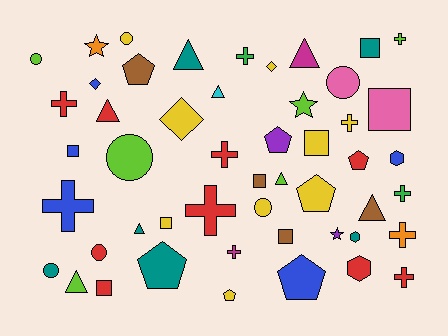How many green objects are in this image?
There are 2 green objects.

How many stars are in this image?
There are 3 stars.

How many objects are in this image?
There are 50 objects.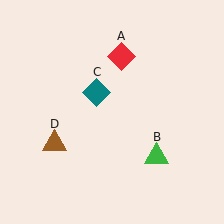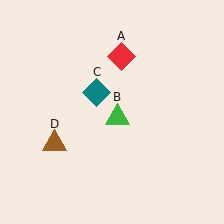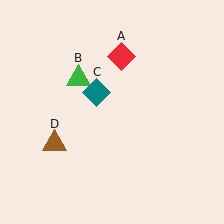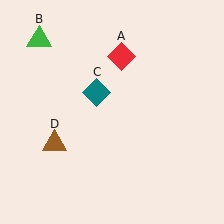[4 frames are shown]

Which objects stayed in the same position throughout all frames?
Red diamond (object A) and teal diamond (object C) and brown triangle (object D) remained stationary.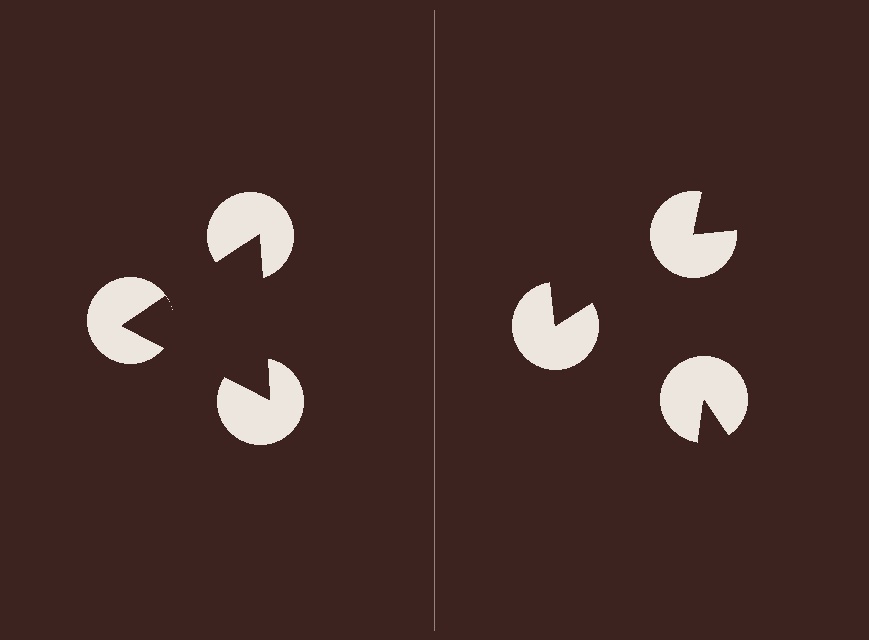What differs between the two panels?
The pac-man discs are positioned identically on both sides; only the wedge orientations differ. On the left they align to a triangle; on the right they are misaligned.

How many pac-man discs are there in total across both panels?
6 — 3 on each side.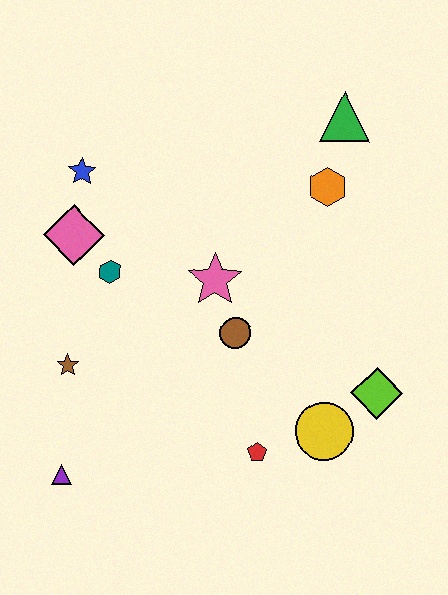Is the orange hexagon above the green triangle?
No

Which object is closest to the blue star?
The pink diamond is closest to the blue star.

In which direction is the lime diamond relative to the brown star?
The lime diamond is to the right of the brown star.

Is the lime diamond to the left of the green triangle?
No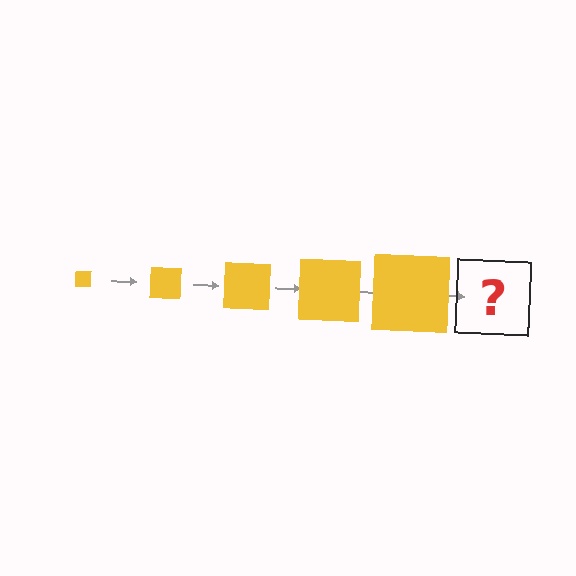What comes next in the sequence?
The next element should be a yellow square, larger than the previous one.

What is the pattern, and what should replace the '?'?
The pattern is that the square gets progressively larger each step. The '?' should be a yellow square, larger than the previous one.